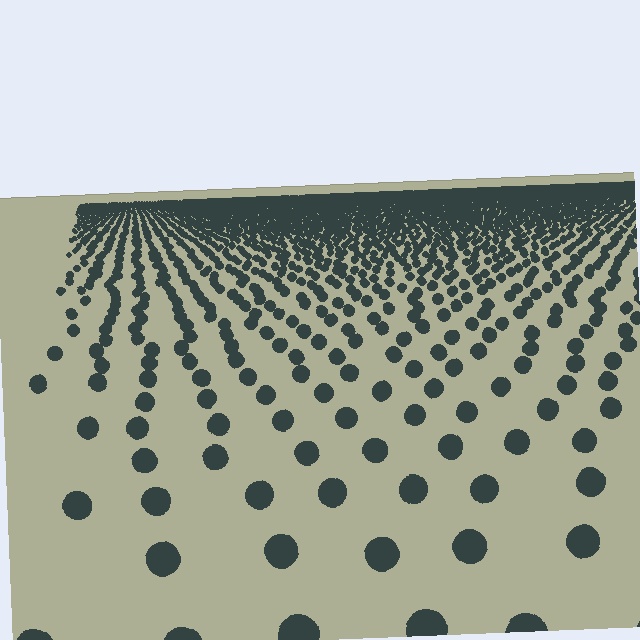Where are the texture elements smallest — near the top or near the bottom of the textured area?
Near the top.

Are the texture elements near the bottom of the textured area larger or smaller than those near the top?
Larger. Near the bottom, elements are closer to the viewer and appear at a bigger on-screen size.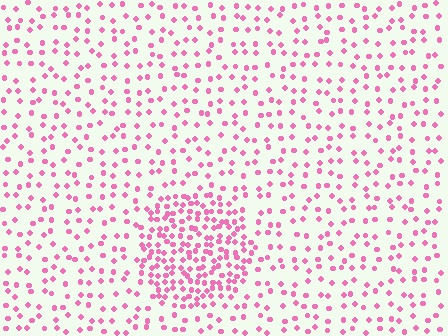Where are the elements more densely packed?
The elements are more densely packed inside the circle boundary.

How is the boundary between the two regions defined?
The boundary is defined by a change in element density (approximately 2.4x ratio). All elements are the same color, size, and shape.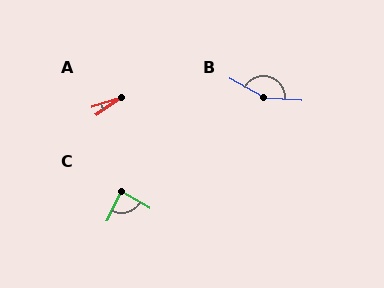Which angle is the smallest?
A, at approximately 15 degrees.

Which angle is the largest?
B, at approximately 155 degrees.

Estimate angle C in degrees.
Approximately 85 degrees.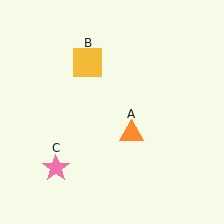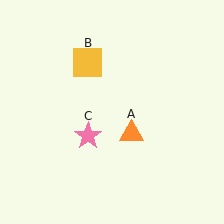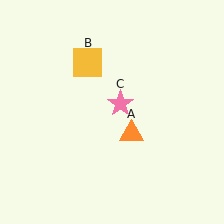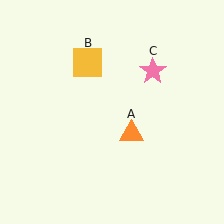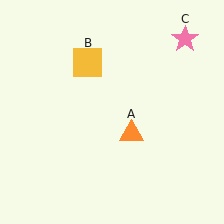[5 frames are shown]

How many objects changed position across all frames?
1 object changed position: pink star (object C).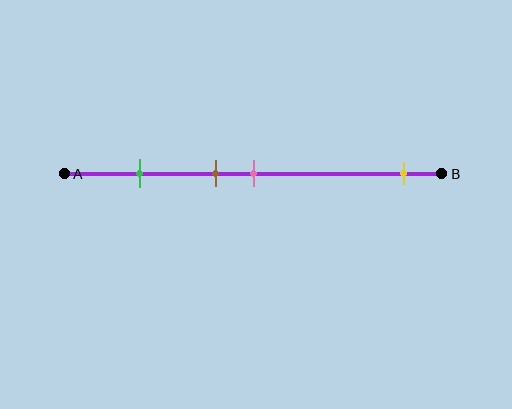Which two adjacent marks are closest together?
The brown and pink marks are the closest adjacent pair.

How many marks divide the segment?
There are 4 marks dividing the segment.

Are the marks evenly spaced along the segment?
No, the marks are not evenly spaced.